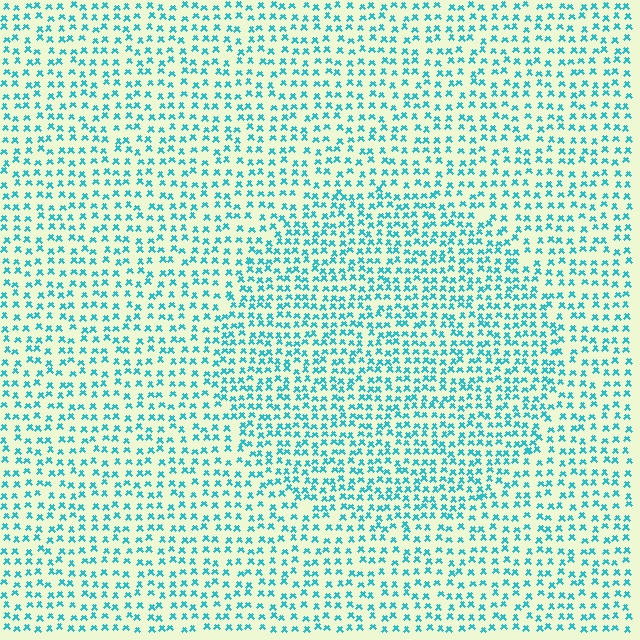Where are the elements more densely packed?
The elements are more densely packed inside the circle boundary.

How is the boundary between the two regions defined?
The boundary is defined by a change in element density (approximately 1.5x ratio). All elements are the same color, size, and shape.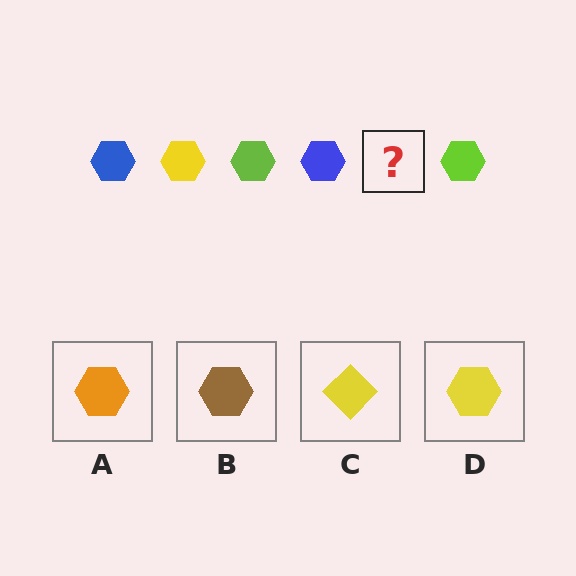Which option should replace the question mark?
Option D.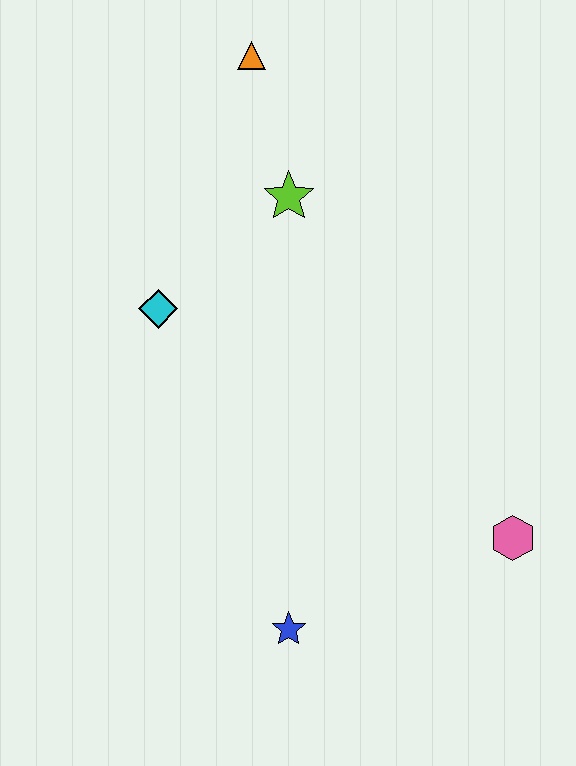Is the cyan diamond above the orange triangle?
No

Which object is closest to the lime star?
The orange triangle is closest to the lime star.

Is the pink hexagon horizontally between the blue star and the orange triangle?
No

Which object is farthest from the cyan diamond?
The pink hexagon is farthest from the cyan diamond.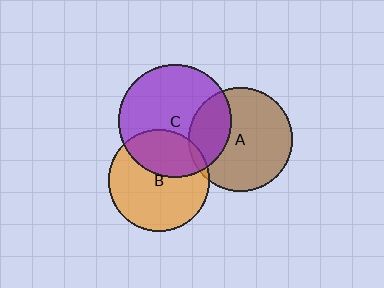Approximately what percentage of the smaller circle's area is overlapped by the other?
Approximately 30%.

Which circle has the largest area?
Circle C (purple).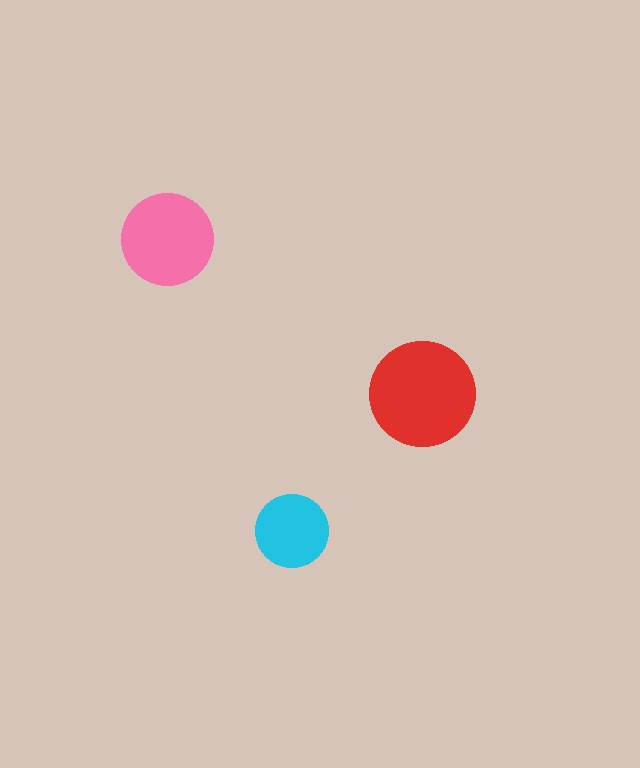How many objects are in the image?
There are 3 objects in the image.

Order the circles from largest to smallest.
the red one, the pink one, the cyan one.